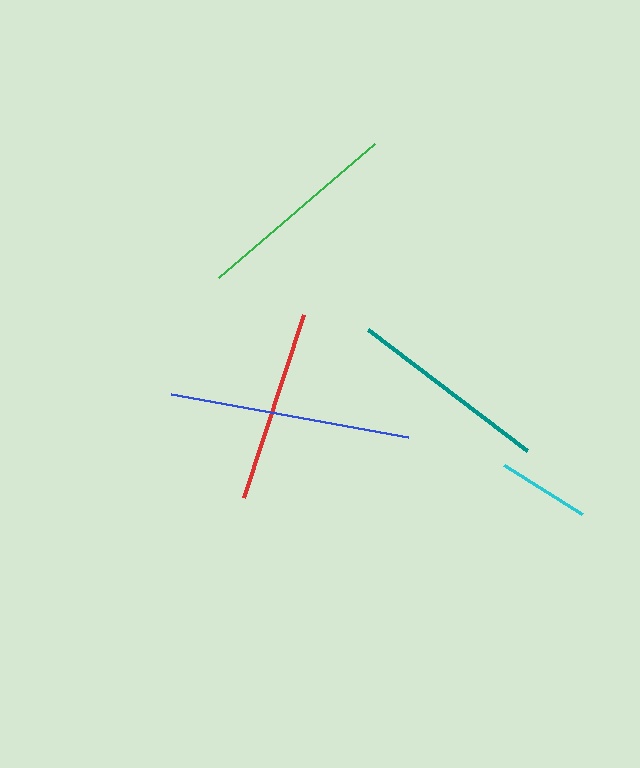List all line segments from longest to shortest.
From longest to shortest: blue, green, teal, red, cyan.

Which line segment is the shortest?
The cyan line is the shortest at approximately 92 pixels.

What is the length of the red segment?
The red segment is approximately 193 pixels long.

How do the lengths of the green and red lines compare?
The green and red lines are approximately the same length.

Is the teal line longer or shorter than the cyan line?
The teal line is longer than the cyan line.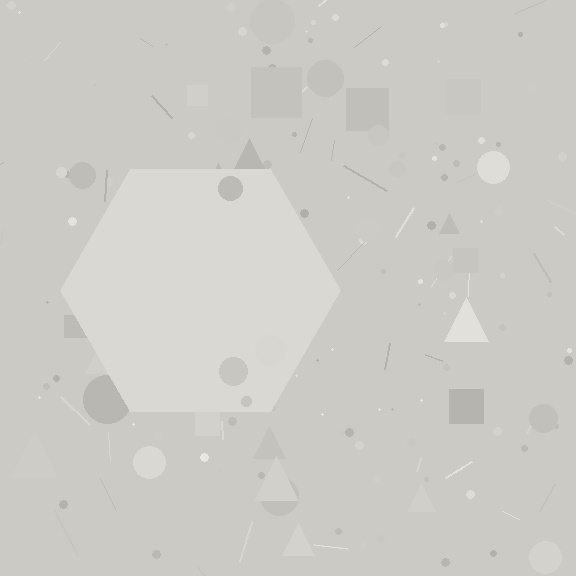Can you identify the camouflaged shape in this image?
The camouflaged shape is a hexagon.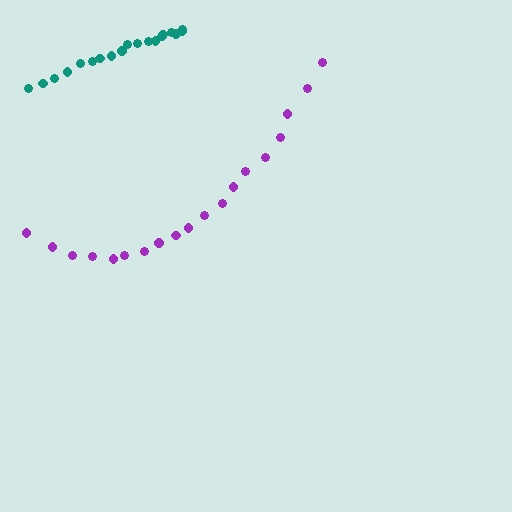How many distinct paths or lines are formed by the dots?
There are 2 distinct paths.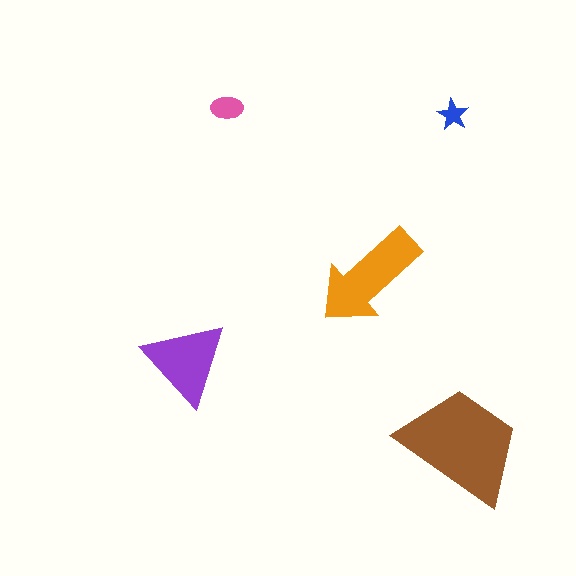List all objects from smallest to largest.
The blue star, the pink ellipse, the purple triangle, the orange arrow, the brown trapezoid.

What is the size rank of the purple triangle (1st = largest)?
3rd.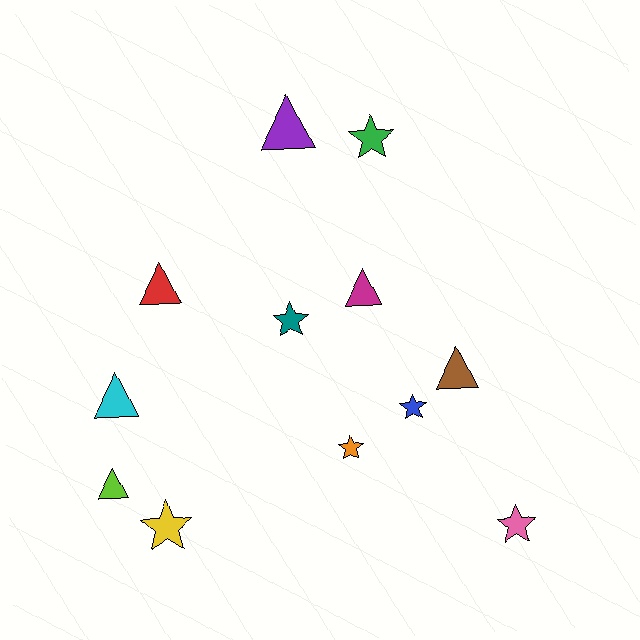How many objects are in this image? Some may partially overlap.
There are 12 objects.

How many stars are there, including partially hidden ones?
There are 6 stars.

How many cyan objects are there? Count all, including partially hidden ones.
There is 1 cyan object.